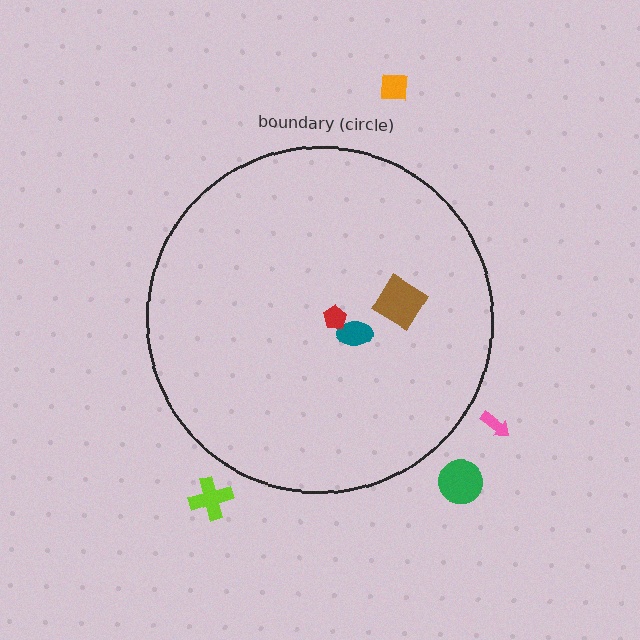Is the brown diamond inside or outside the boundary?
Inside.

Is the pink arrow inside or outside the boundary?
Outside.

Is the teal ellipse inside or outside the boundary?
Inside.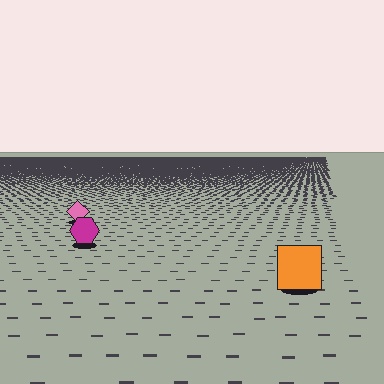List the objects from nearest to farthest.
From nearest to farthest: the orange square, the magenta hexagon, the pink diamond.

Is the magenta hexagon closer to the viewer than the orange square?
No. The orange square is closer — you can tell from the texture gradient: the ground texture is coarser near it.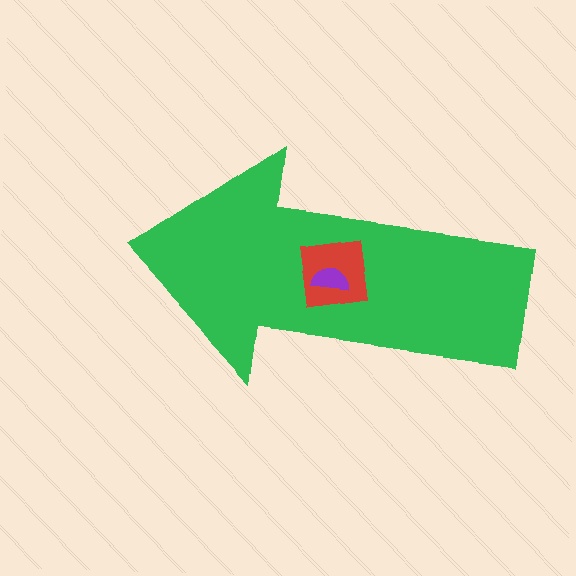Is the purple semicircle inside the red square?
Yes.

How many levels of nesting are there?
3.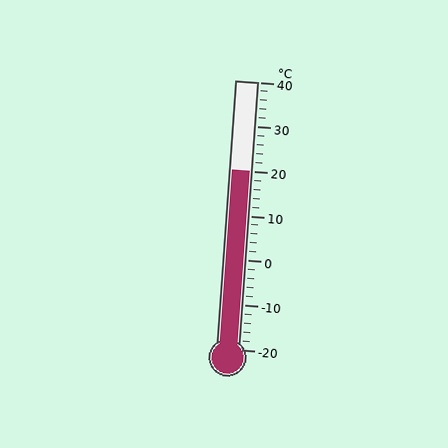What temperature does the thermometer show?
The thermometer shows approximately 20°C.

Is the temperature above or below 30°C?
The temperature is below 30°C.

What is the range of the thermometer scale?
The thermometer scale ranges from -20°C to 40°C.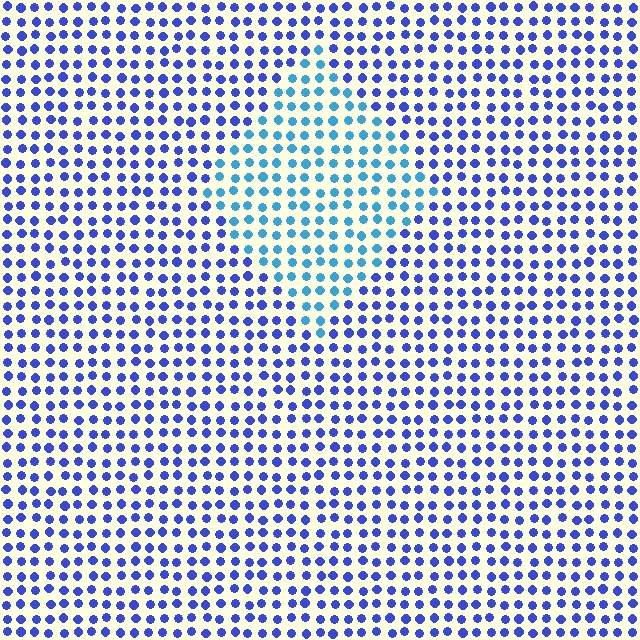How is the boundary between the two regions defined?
The boundary is defined purely by a slight shift in hue (about 37 degrees). Spacing, size, and orientation are identical on both sides.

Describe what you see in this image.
The image is filled with small blue elements in a uniform arrangement. A diamond-shaped region is visible where the elements are tinted to a slightly different hue, forming a subtle color boundary.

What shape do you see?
I see a diamond.